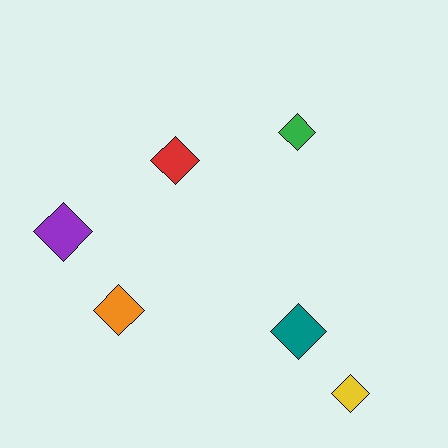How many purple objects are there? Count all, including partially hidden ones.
There is 1 purple object.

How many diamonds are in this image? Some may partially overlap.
There are 6 diamonds.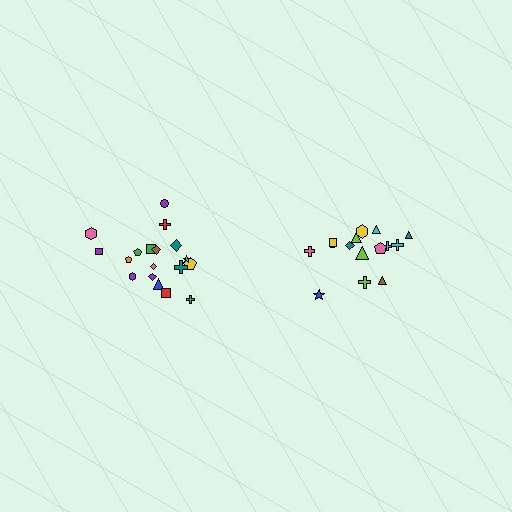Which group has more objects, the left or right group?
The left group.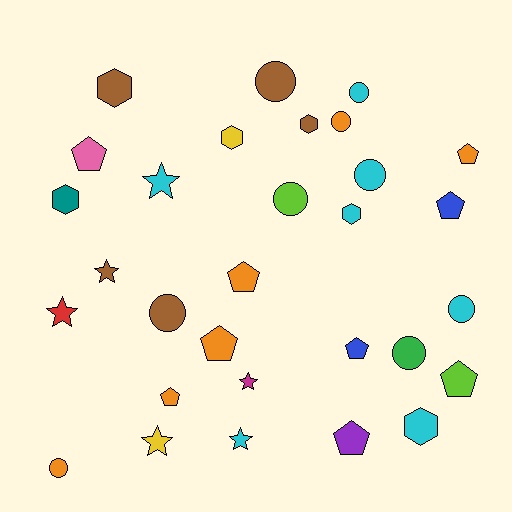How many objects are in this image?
There are 30 objects.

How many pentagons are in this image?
There are 9 pentagons.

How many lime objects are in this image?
There are 2 lime objects.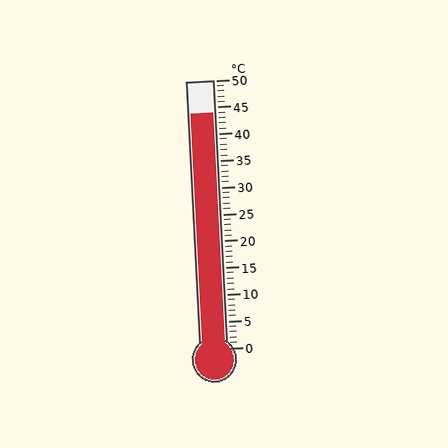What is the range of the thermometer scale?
The thermometer scale ranges from 0°C to 50°C.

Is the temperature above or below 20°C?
The temperature is above 20°C.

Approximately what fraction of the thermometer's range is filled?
The thermometer is filled to approximately 90% of its range.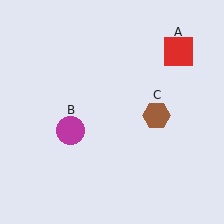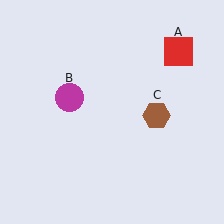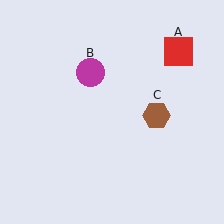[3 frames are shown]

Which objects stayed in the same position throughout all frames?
Red square (object A) and brown hexagon (object C) remained stationary.